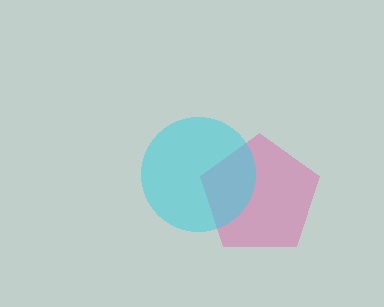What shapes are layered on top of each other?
The layered shapes are: a pink pentagon, a cyan circle.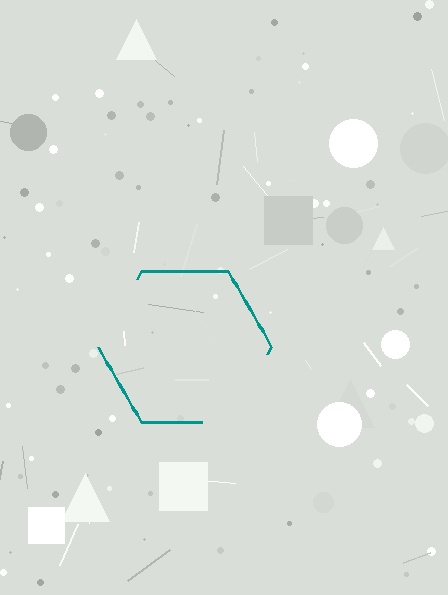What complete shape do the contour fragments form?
The contour fragments form a hexagon.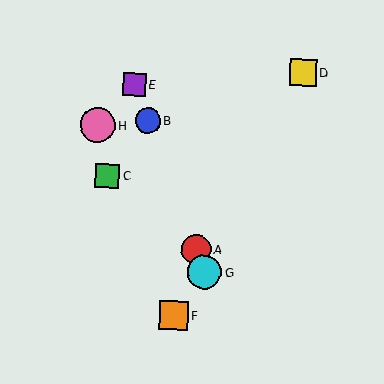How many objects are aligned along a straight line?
4 objects (A, B, E, G) are aligned along a straight line.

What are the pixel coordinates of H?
Object H is at (97, 125).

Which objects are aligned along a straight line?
Objects A, B, E, G are aligned along a straight line.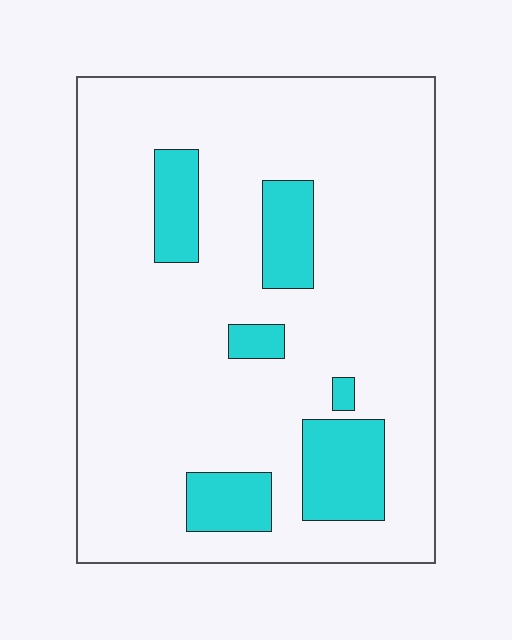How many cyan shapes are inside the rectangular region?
6.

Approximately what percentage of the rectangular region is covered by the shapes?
Approximately 15%.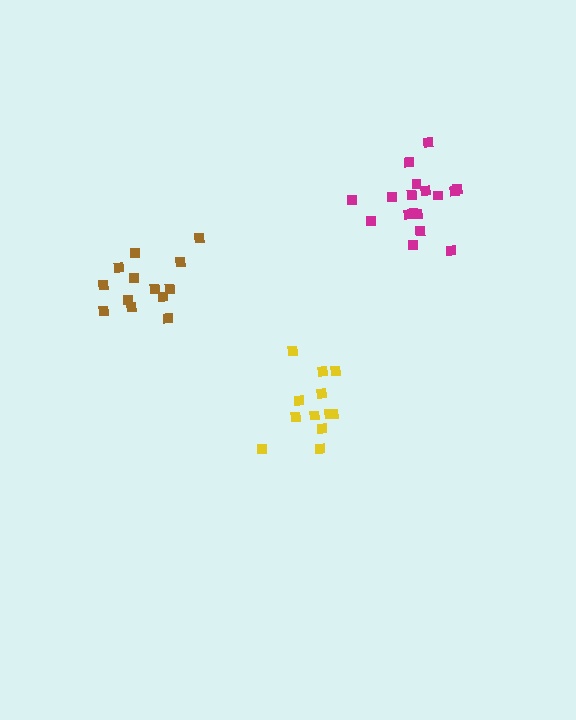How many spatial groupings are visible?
There are 3 spatial groupings.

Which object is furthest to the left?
The brown cluster is leftmost.